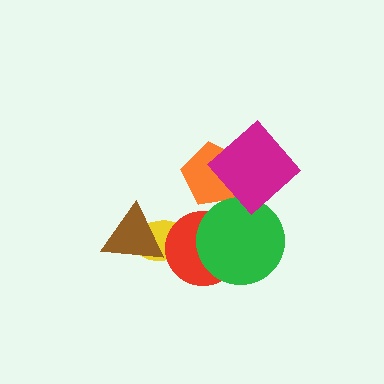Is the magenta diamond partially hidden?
No, no other shape covers it.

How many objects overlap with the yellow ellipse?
2 objects overlap with the yellow ellipse.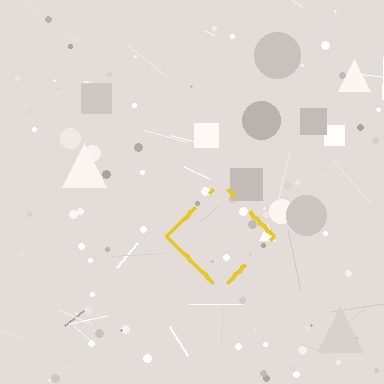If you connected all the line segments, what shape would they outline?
They would outline a diamond.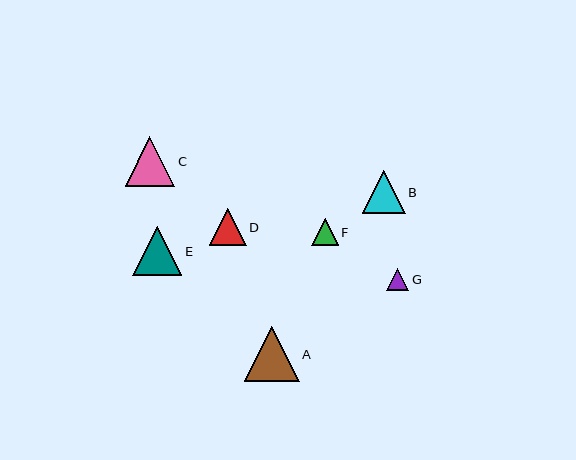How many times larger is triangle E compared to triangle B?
Triangle E is approximately 1.2 times the size of triangle B.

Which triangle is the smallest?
Triangle G is the smallest with a size of approximately 22 pixels.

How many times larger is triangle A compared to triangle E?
Triangle A is approximately 1.1 times the size of triangle E.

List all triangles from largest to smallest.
From largest to smallest: A, C, E, B, D, F, G.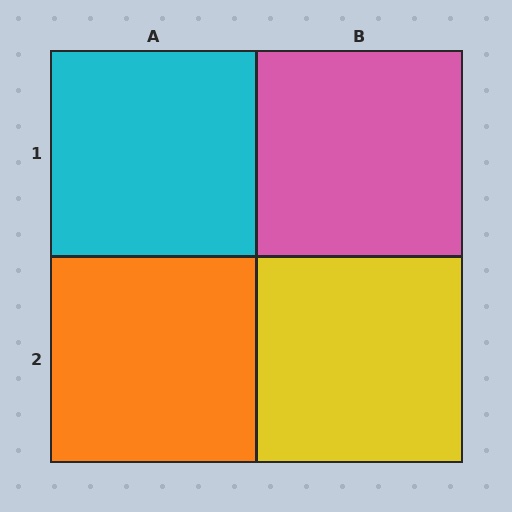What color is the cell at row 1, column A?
Cyan.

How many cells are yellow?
1 cell is yellow.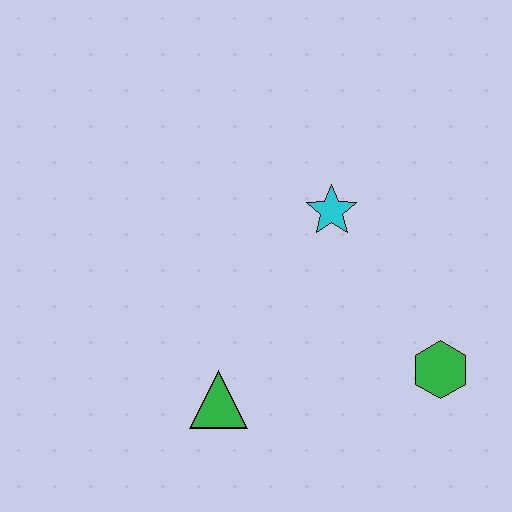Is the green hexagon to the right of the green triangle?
Yes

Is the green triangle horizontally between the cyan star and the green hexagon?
No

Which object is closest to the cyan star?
The green hexagon is closest to the cyan star.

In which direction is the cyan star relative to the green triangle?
The cyan star is above the green triangle.